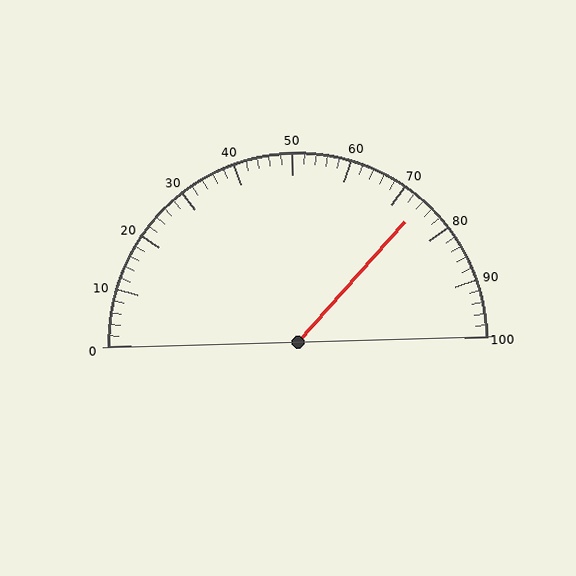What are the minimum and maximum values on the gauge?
The gauge ranges from 0 to 100.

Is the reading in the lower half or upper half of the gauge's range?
The reading is in the upper half of the range (0 to 100).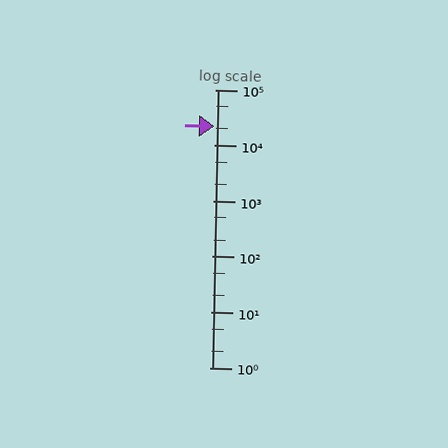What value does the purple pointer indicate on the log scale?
The pointer indicates approximately 22000.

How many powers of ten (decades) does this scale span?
The scale spans 5 decades, from 1 to 100000.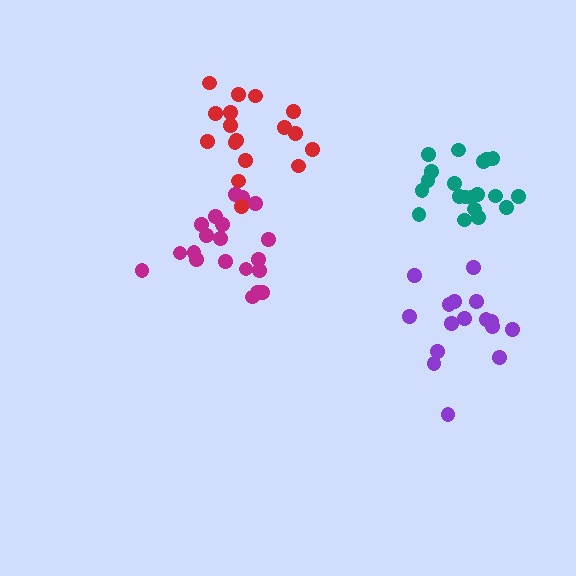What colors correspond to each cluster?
The clusters are colored: purple, teal, magenta, red.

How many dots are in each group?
Group 1: 16 dots, Group 2: 20 dots, Group 3: 20 dots, Group 4: 17 dots (73 total).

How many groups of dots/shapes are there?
There are 4 groups.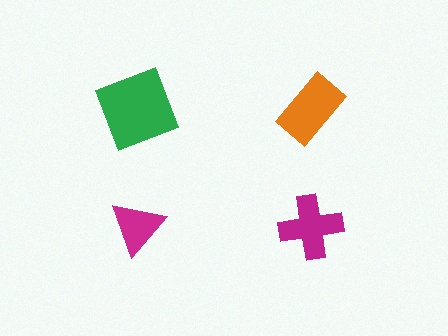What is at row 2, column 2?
A magenta cross.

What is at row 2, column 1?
A magenta triangle.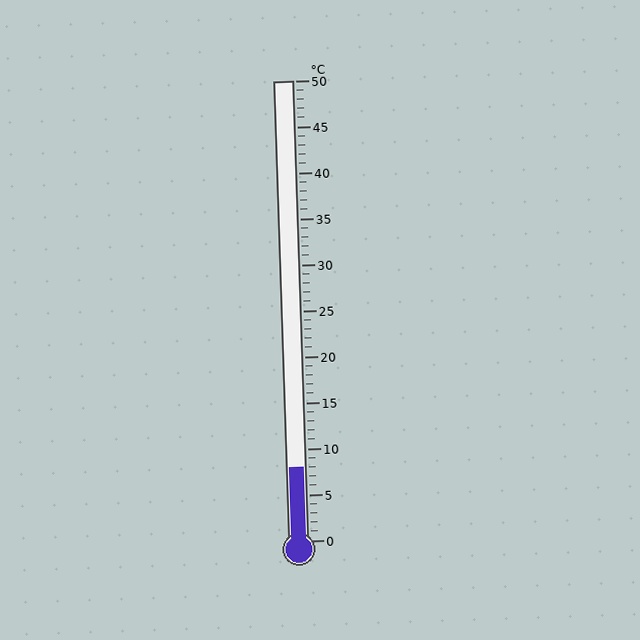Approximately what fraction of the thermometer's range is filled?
The thermometer is filled to approximately 15% of its range.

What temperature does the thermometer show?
The thermometer shows approximately 8°C.